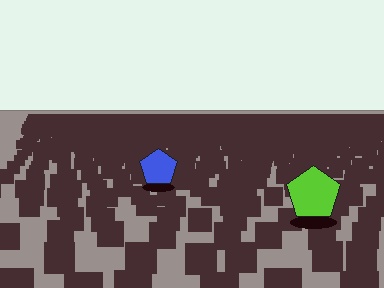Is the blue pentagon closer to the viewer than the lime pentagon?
No. The lime pentagon is closer — you can tell from the texture gradient: the ground texture is coarser near it.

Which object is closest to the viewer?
The lime pentagon is closest. The texture marks near it are larger and more spread out.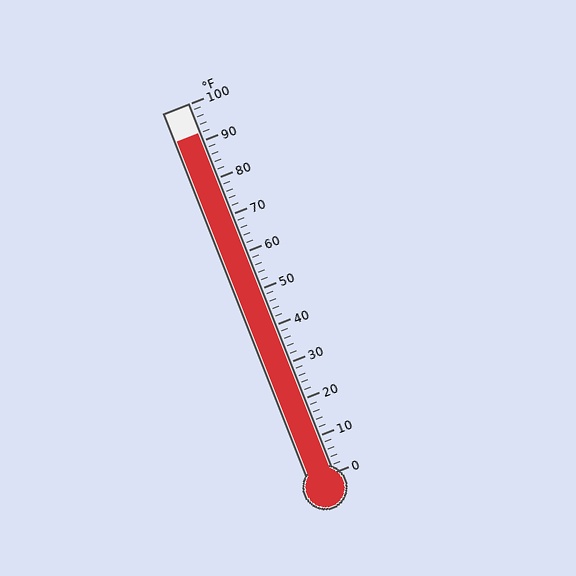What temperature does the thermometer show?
The thermometer shows approximately 92°F.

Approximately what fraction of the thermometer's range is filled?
The thermometer is filled to approximately 90% of its range.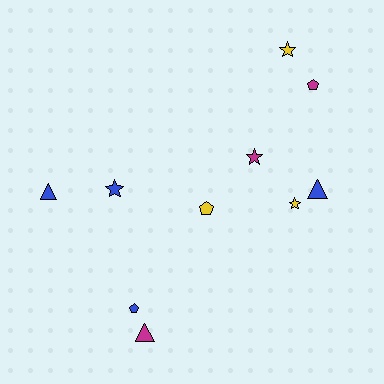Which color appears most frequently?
Blue, with 4 objects.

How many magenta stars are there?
There is 1 magenta star.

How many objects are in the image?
There are 10 objects.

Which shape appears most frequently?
Star, with 4 objects.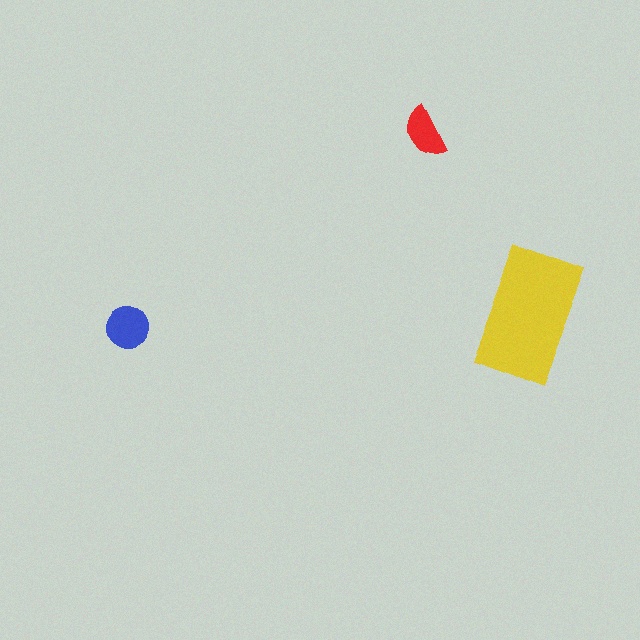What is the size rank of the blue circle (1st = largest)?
2nd.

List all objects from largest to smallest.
The yellow rectangle, the blue circle, the red semicircle.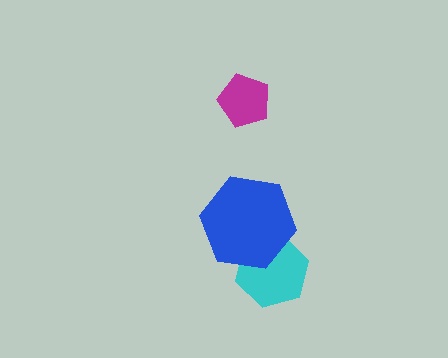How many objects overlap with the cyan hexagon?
1 object overlaps with the cyan hexagon.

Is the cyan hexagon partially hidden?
Yes, it is partially covered by another shape.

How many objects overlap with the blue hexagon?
1 object overlaps with the blue hexagon.